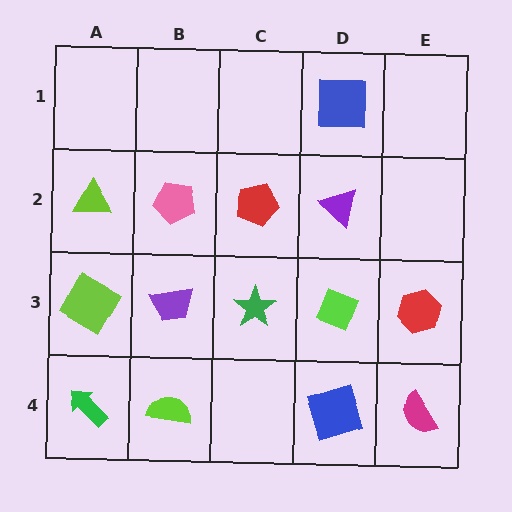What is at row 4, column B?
A lime semicircle.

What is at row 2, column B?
A pink pentagon.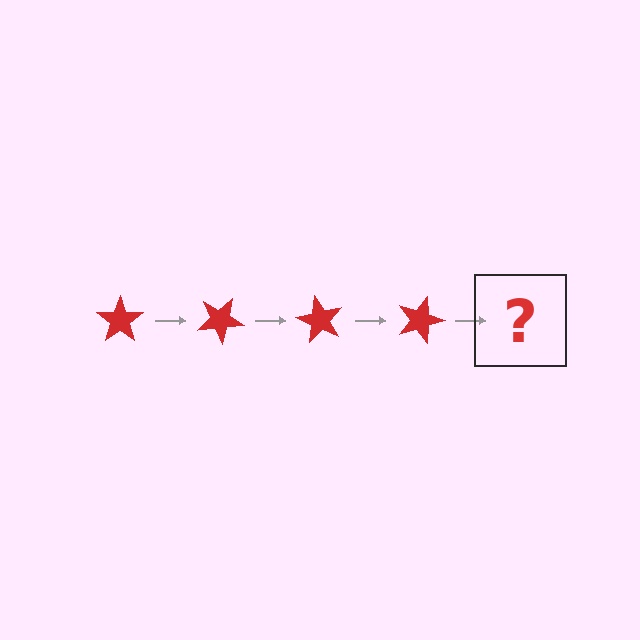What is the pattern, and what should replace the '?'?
The pattern is that the star rotates 30 degrees each step. The '?' should be a red star rotated 120 degrees.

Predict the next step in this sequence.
The next step is a red star rotated 120 degrees.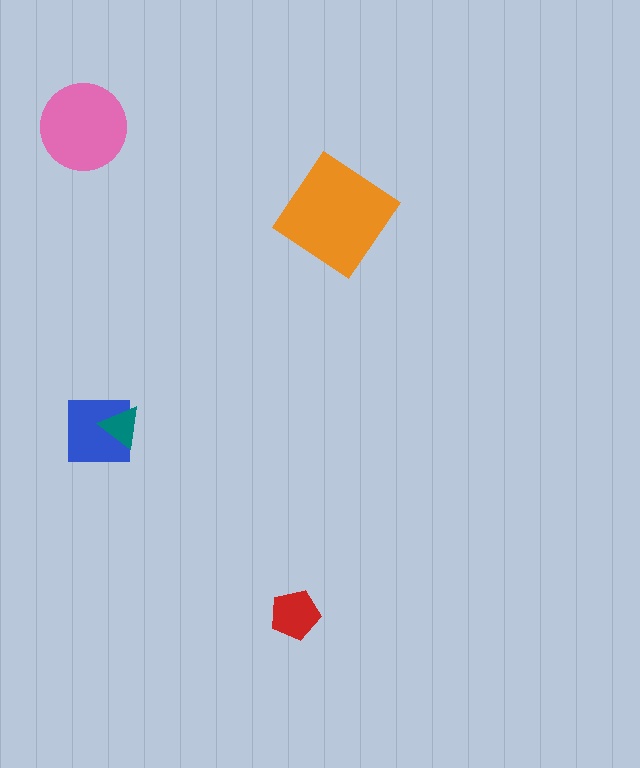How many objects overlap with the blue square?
1 object overlaps with the blue square.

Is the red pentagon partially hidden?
No, no other shape covers it.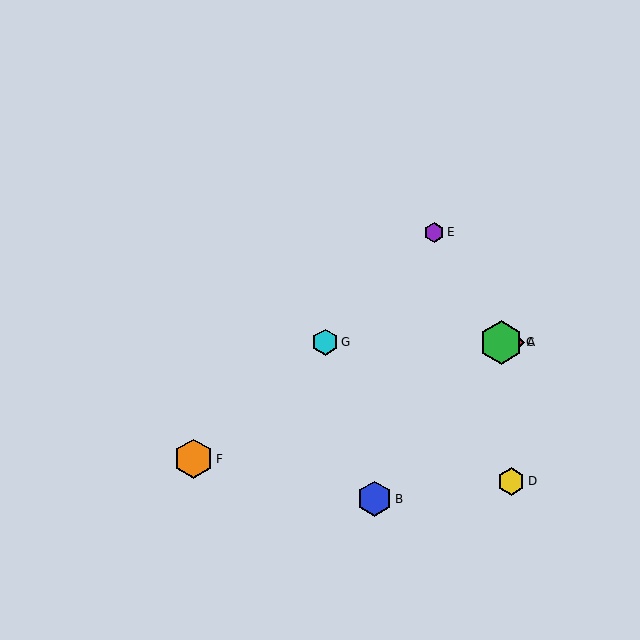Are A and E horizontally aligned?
No, A is at y≈342 and E is at y≈232.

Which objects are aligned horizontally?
Objects A, C, G are aligned horizontally.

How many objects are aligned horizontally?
3 objects (A, C, G) are aligned horizontally.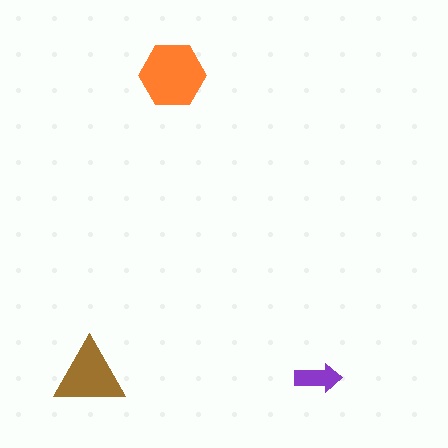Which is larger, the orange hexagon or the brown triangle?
The orange hexagon.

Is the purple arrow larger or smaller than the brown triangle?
Smaller.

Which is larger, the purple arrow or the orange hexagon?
The orange hexagon.